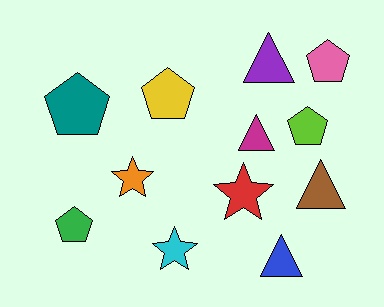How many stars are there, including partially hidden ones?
There are 3 stars.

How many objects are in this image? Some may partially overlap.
There are 12 objects.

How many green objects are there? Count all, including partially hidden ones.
There is 1 green object.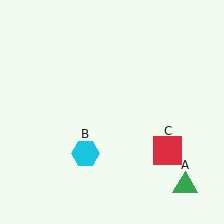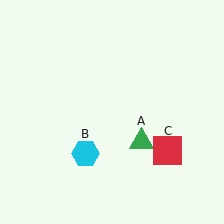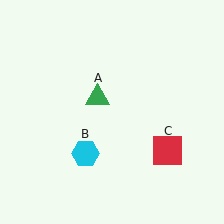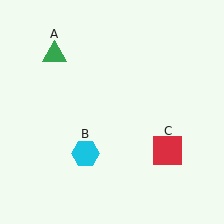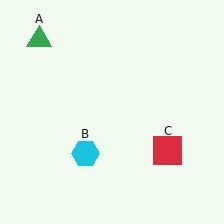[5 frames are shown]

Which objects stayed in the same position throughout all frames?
Cyan hexagon (object B) and red square (object C) remained stationary.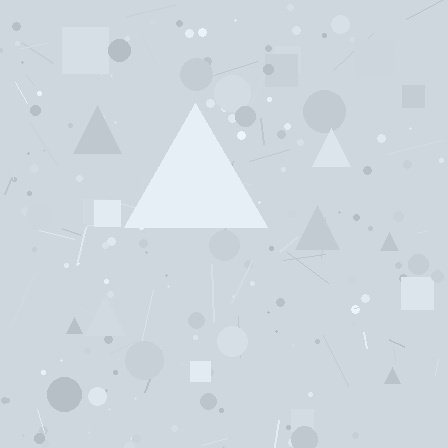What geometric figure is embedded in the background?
A triangle is embedded in the background.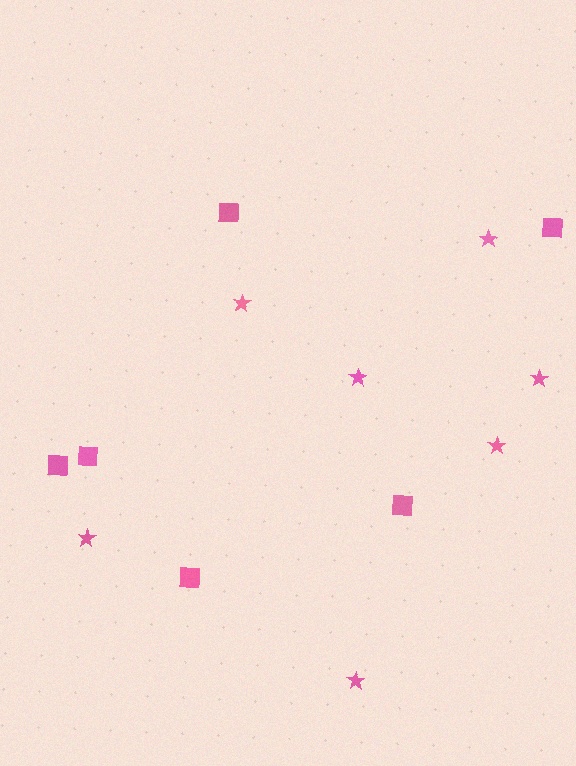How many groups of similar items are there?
There are 2 groups: one group of squares (6) and one group of stars (7).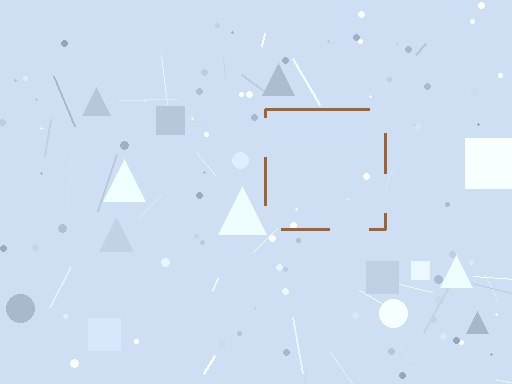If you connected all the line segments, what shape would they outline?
They would outline a square.